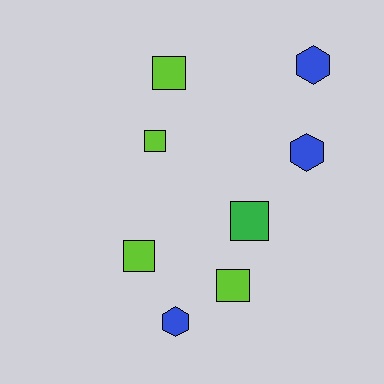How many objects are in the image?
There are 8 objects.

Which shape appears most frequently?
Square, with 5 objects.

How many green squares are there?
There is 1 green square.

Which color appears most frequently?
Lime, with 4 objects.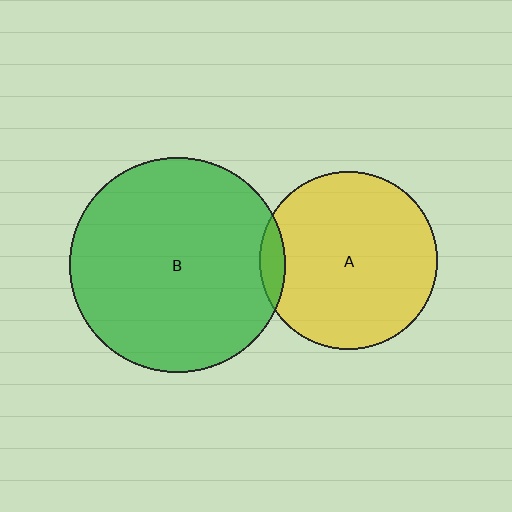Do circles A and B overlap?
Yes.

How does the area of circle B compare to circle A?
Approximately 1.5 times.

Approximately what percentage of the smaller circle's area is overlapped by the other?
Approximately 5%.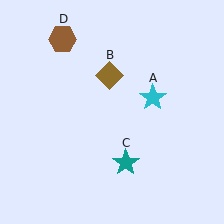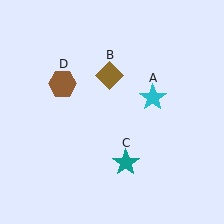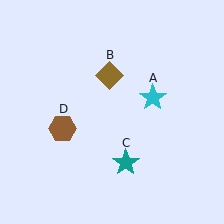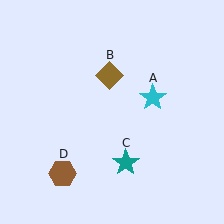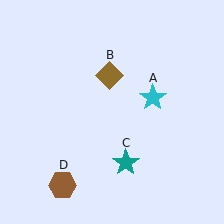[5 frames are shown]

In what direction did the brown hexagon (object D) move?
The brown hexagon (object D) moved down.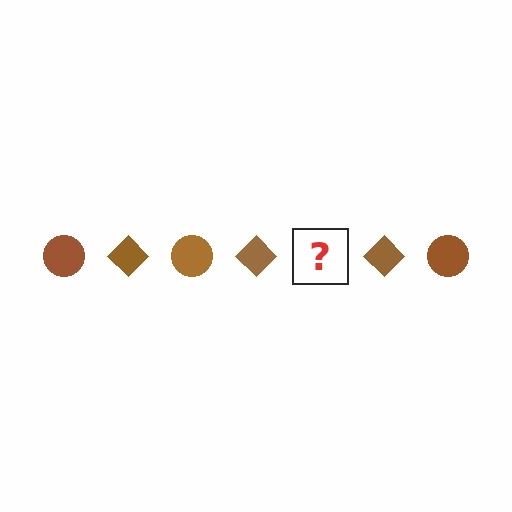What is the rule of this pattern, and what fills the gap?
The rule is that the pattern cycles through circle, diamond shapes in brown. The gap should be filled with a brown circle.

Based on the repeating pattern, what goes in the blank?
The blank should be a brown circle.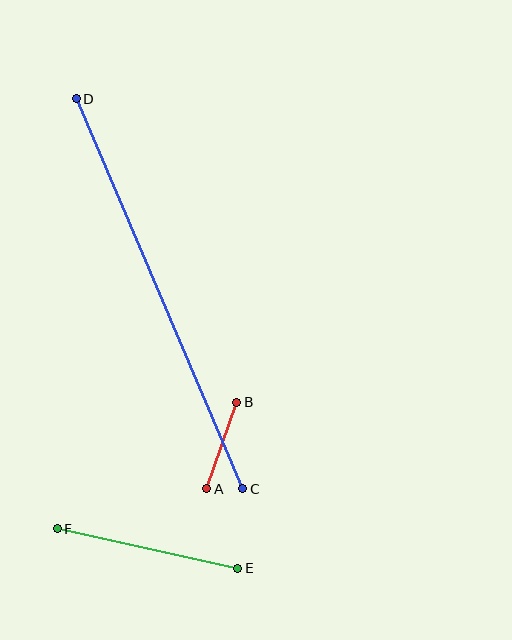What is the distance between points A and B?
The distance is approximately 91 pixels.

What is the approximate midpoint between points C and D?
The midpoint is at approximately (160, 294) pixels.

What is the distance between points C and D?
The distance is approximately 424 pixels.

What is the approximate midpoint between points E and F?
The midpoint is at approximately (147, 548) pixels.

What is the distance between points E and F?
The distance is approximately 185 pixels.